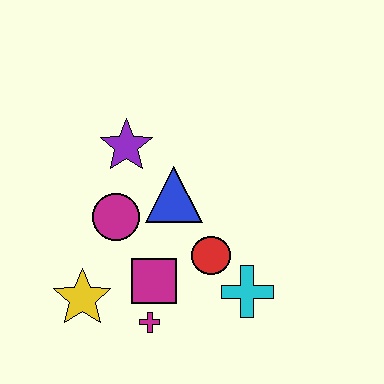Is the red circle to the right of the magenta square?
Yes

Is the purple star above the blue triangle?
Yes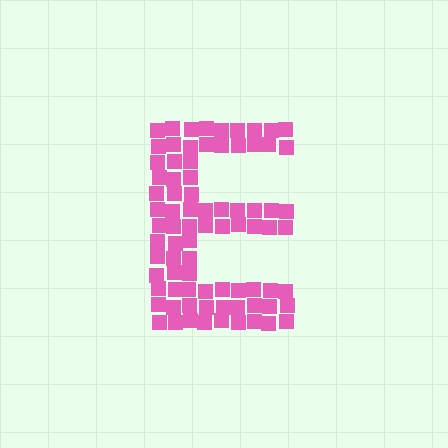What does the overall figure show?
The overall figure shows the letter E.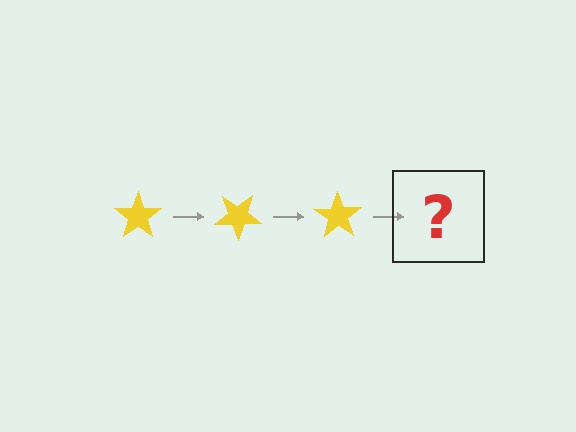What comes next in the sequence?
The next element should be a yellow star rotated 105 degrees.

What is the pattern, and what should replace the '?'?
The pattern is that the star rotates 35 degrees each step. The '?' should be a yellow star rotated 105 degrees.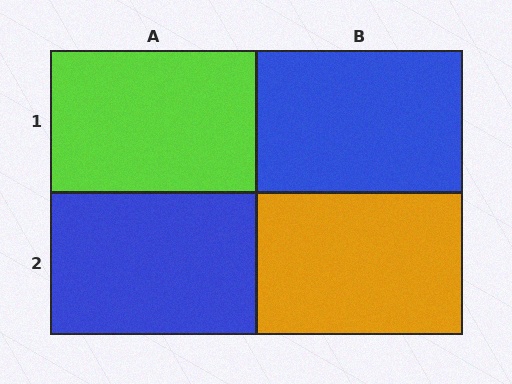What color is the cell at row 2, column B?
Orange.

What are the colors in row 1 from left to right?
Lime, blue.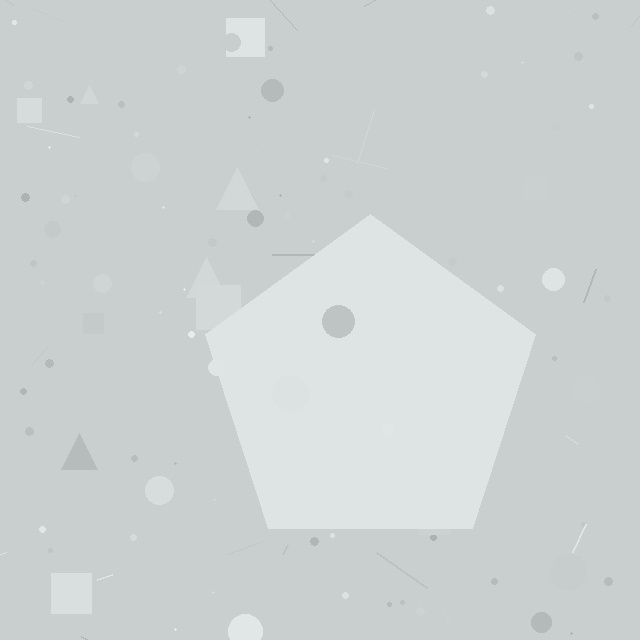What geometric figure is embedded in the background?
A pentagon is embedded in the background.